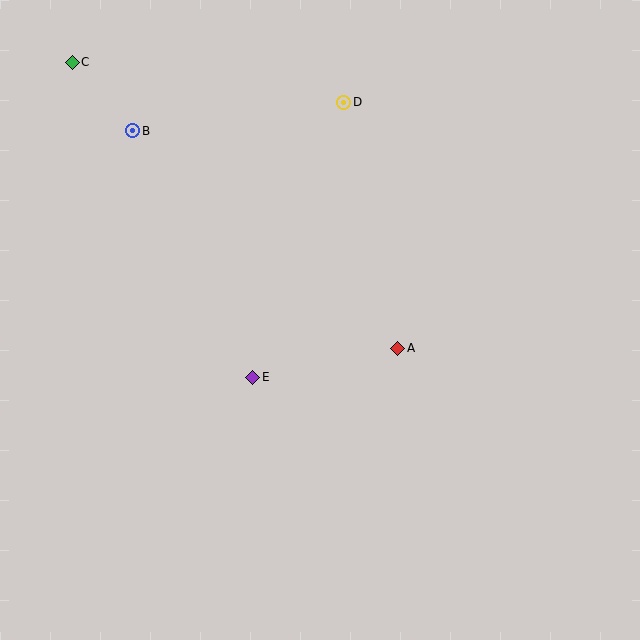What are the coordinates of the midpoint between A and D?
The midpoint between A and D is at (371, 225).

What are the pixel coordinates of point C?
Point C is at (72, 63).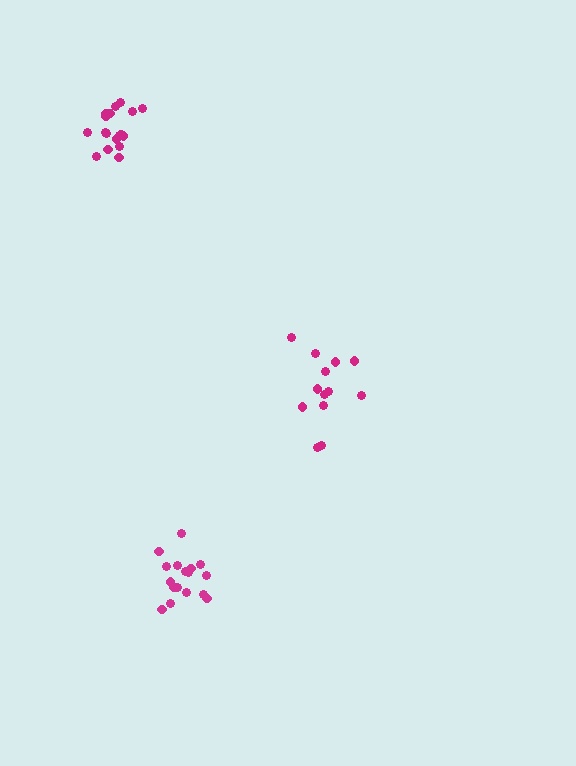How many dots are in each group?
Group 1: 13 dots, Group 2: 18 dots, Group 3: 17 dots (48 total).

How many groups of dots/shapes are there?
There are 3 groups.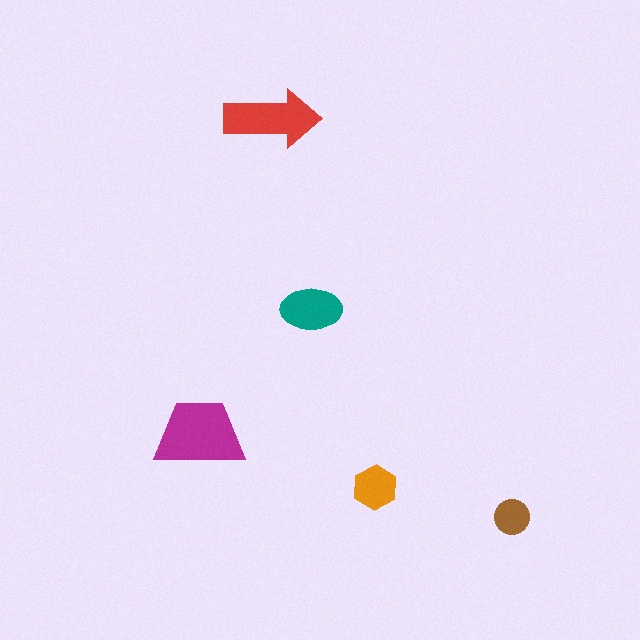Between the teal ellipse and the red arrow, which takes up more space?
The red arrow.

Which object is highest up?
The red arrow is topmost.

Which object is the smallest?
The brown circle.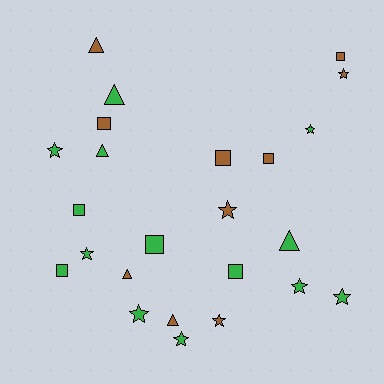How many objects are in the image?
There are 24 objects.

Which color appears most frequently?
Green, with 14 objects.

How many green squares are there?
There are 4 green squares.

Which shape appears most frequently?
Star, with 10 objects.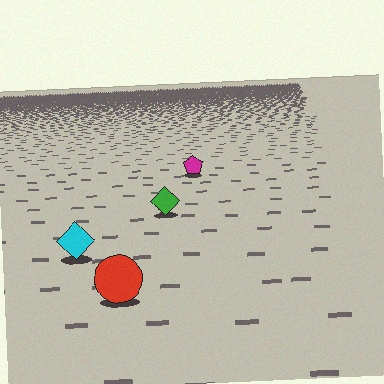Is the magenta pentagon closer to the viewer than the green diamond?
No. The green diamond is closer — you can tell from the texture gradient: the ground texture is coarser near it.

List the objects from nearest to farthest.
From nearest to farthest: the red circle, the cyan diamond, the green diamond, the magenta pentagon.